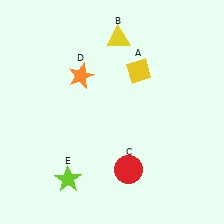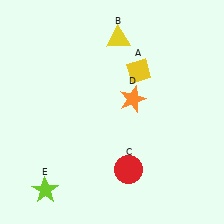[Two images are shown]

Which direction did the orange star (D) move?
The orange star (D) moved right.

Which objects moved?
The objects that moved are: the orange star (D), the lime star (E).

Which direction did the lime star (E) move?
The lime star (E) moved left.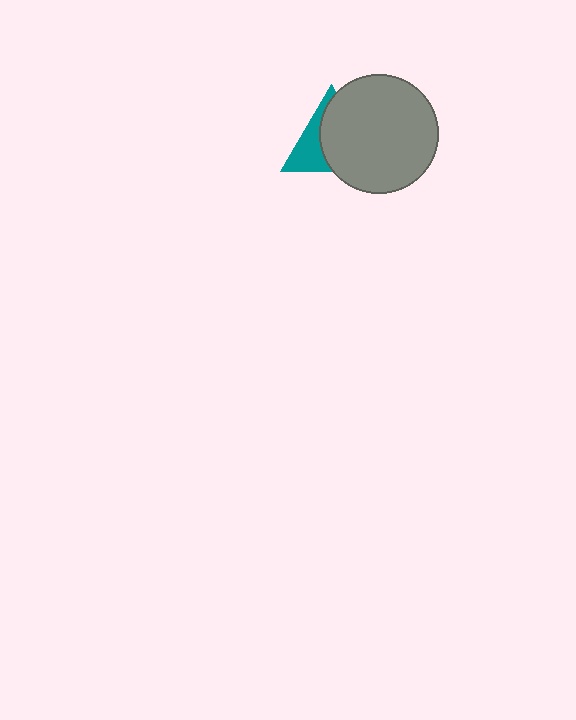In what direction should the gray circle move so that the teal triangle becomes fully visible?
The gray circle should move right. That is the shortest direction to clear the overlap and leave the teal triangle fully visible.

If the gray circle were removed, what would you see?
You would see the complete teal triangle.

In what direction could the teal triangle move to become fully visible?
The teal triangle could move left. That would shift it out from behind the gray circle entirely.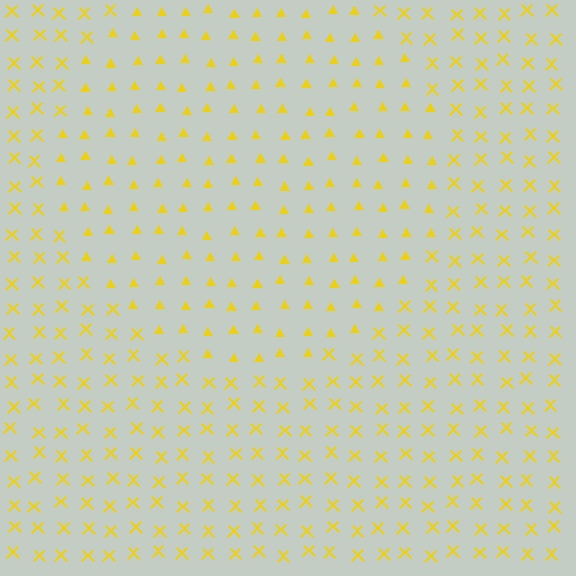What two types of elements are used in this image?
The image uses triangles inside the circle region and X marks outside it.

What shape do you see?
I see a circle.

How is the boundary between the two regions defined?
The boundary is defined by a change in element shape: triangles inside vs. X marks outside. All elements share the same color and spacing.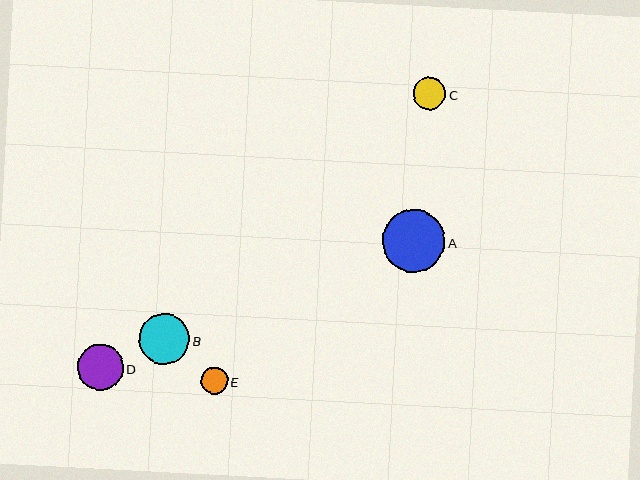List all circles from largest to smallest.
From largest to smallest: A, B, D, C, E.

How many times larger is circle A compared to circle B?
Circle A is approximately 1.2 times the size of circle B.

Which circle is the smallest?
Circle E is the smallest with a size of approximately 27 pixels.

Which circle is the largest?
Circle A is the largest with a size of approximately 62 pixels.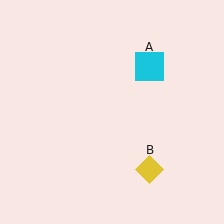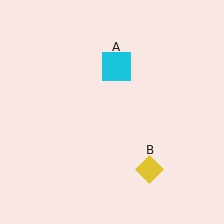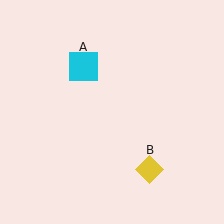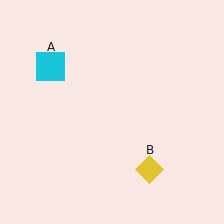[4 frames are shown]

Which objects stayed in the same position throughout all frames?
Yellow diamond (object B) remained stationary.